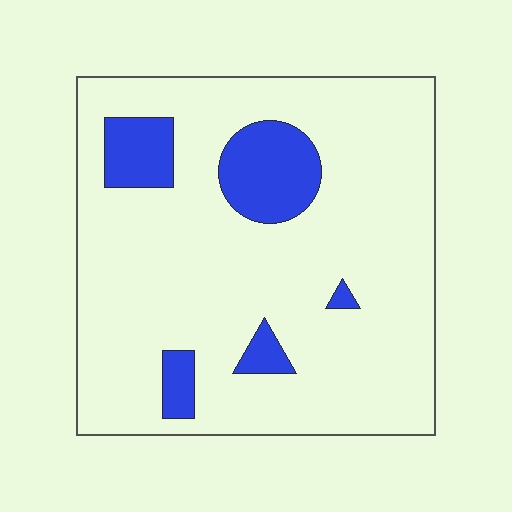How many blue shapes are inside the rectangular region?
5.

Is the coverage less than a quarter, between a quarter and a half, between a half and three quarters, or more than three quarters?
Less than a quarter.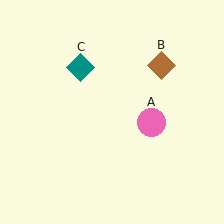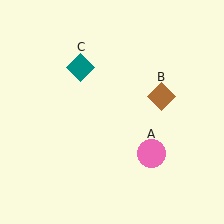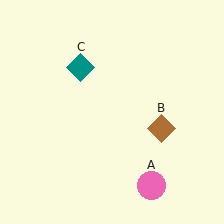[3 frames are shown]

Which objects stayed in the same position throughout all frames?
Teal diamond (object C) remained stationary.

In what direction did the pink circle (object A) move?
The pink circle (object A) moved down.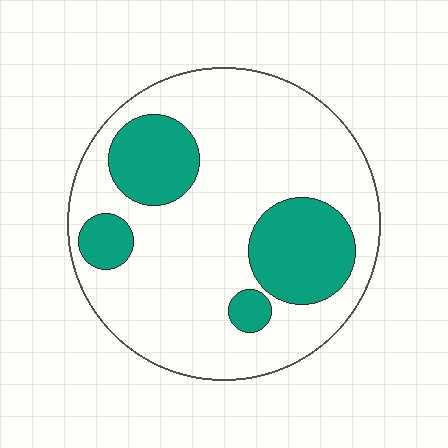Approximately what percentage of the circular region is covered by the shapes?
Approximately 25%.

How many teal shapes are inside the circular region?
4.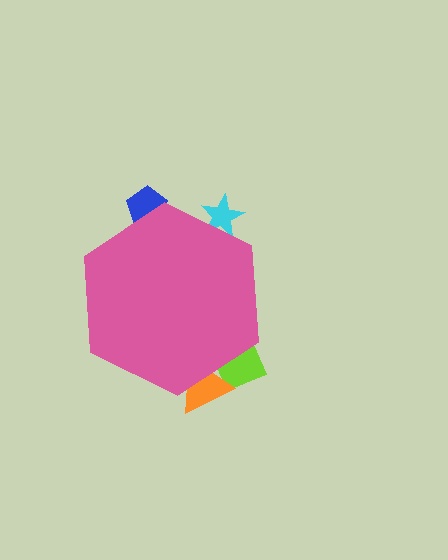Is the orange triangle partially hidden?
Yes, the orange triangle is partially hidden behind the pink hexagon.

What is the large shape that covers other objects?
A pink hexagon.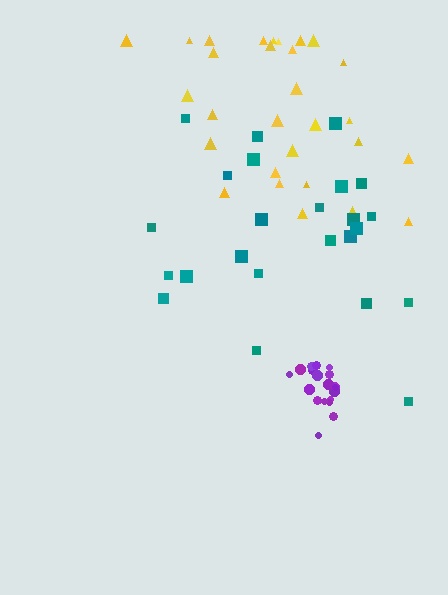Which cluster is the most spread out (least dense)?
Teal.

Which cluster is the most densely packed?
Purple.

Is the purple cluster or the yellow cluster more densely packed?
Purple.